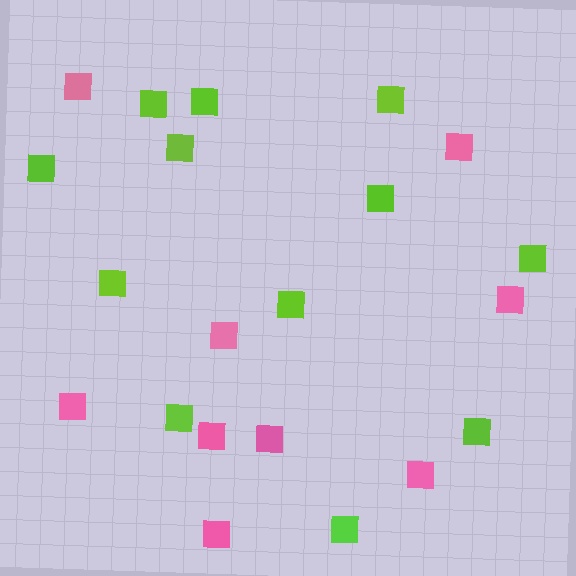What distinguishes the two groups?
There are 2 groups: one group of pink squares (9) and one group of lime squares (12).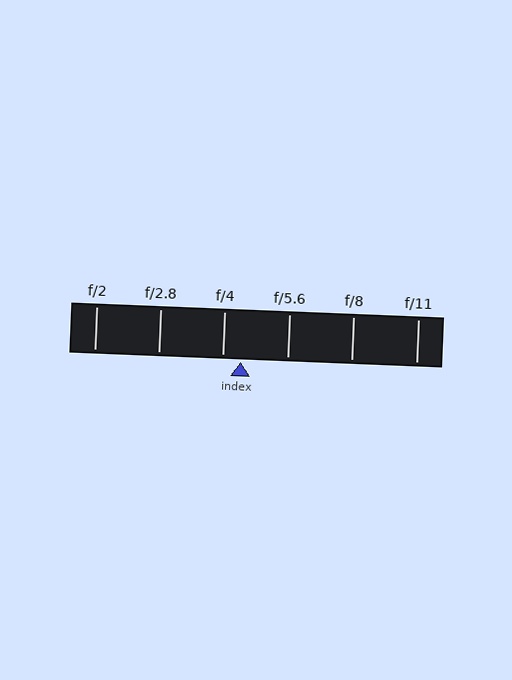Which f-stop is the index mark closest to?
The index mark is closest to f/4.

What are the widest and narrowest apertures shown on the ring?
The widest aperture shown is f/2 and the narrowest is f/11.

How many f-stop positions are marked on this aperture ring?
There are 6 f-stop positions marked.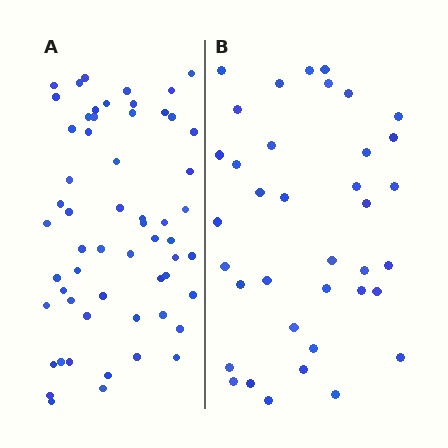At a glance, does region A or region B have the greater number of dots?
Region A (the left region) has more dots.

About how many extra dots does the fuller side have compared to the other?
Region A has approximately 20 more dots than region B.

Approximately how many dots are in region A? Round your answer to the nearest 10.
About 60 dots. (The exact count is 58, which rounds to 60.)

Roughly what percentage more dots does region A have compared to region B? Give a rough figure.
About 55% more.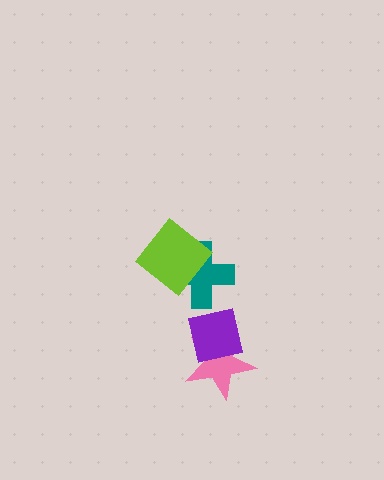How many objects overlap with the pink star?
1 object overlaps with the pink star.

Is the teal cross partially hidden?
Yes, it is partially covered by another shape.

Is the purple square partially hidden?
No, no other shape covers it.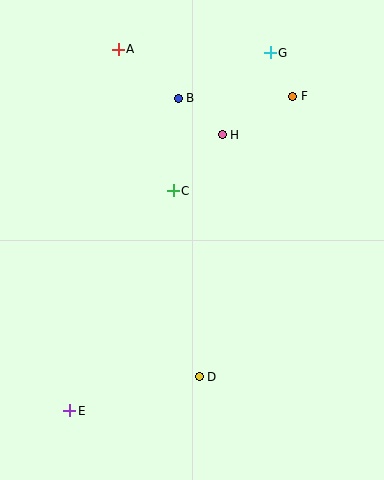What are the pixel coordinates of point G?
Point G is at (270, 53).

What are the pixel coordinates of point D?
Point D is at (199, 377).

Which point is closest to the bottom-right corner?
Point D is closest to the bottom-right corner.